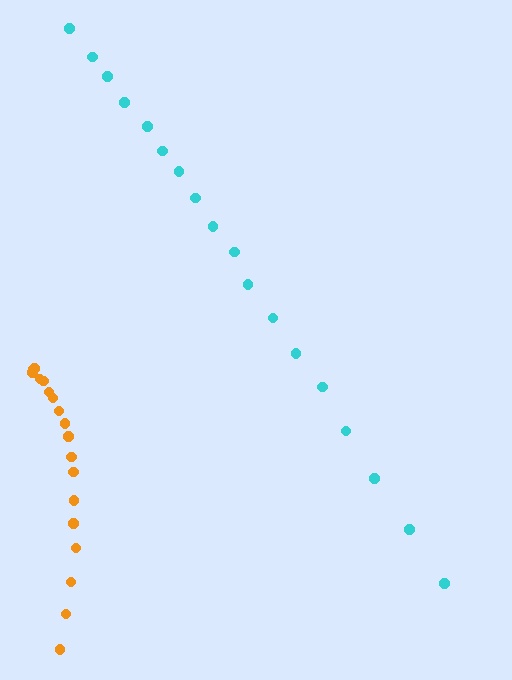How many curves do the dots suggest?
There are 2 distinct paths.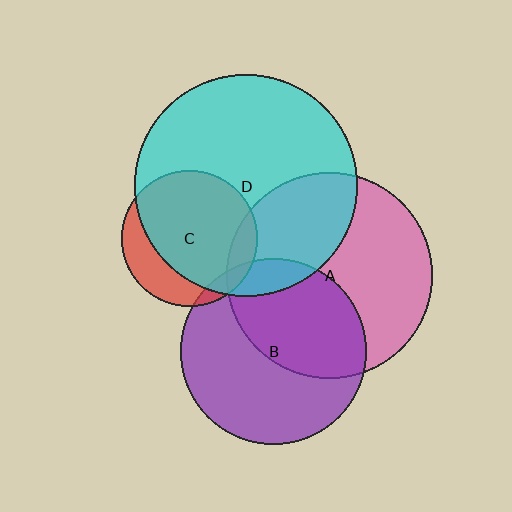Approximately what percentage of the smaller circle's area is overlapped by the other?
Approximately 5%.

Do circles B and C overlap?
Yes.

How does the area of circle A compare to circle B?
Approximately 1.2 times.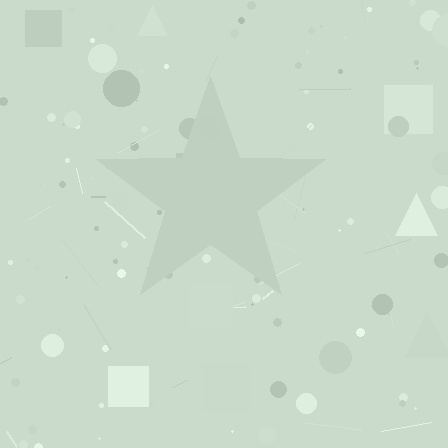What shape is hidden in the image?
A star is hidden in the image.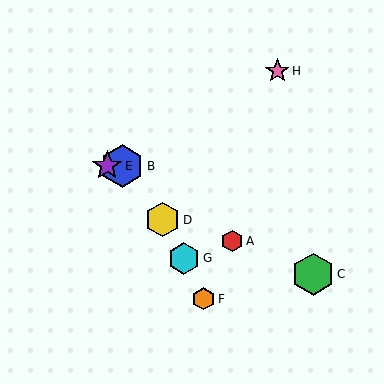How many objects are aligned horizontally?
2 objects (B, E) are aligned horizontally.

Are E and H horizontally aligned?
No, E is at y≈166 and H is at y≈71.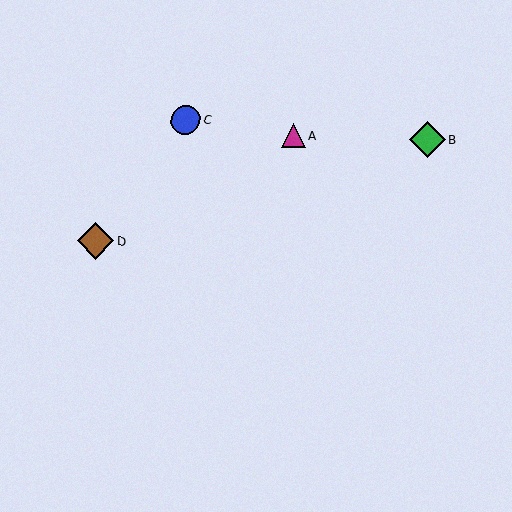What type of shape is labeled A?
Shape A is a magenta triangle.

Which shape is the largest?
The brown diamond (labeled D) is the largest.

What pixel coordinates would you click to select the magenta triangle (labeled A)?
Click at (294, 136) to select the magenta triangle A.